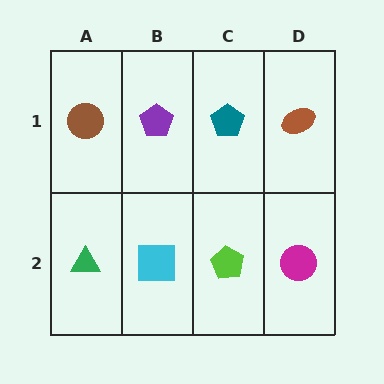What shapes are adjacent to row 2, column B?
A purple pentagon (row 1, column B), a green triangle (row 2, column A), a lime pentagon (row 2, column C).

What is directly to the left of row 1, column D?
A teal pentagon.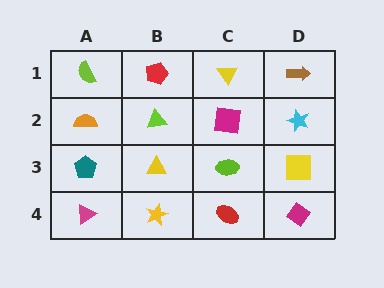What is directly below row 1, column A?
An orange semicircle.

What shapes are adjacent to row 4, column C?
A lime ellipse (row 3, column C), a yellow star (row 4, column B), a magenta diamond (row 4, column D).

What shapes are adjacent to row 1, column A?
An orange semicircle (row 2, column A), a red pentagon (row 1, column B).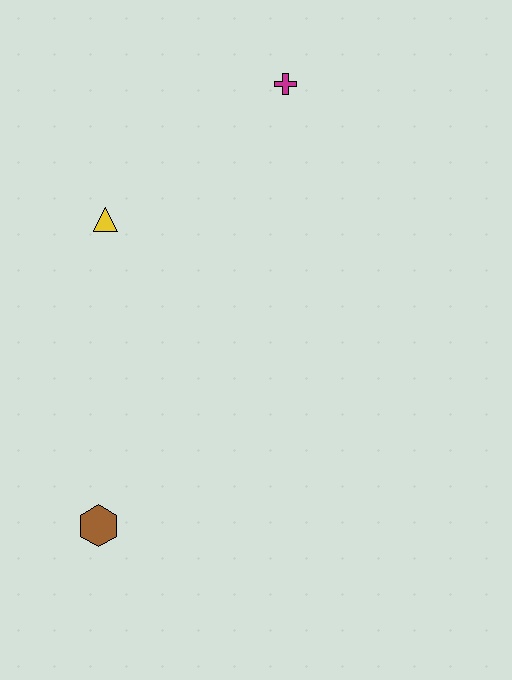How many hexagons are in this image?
There is 1 hexagon.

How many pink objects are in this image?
There are no pink objects.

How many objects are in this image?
There are 3 objects.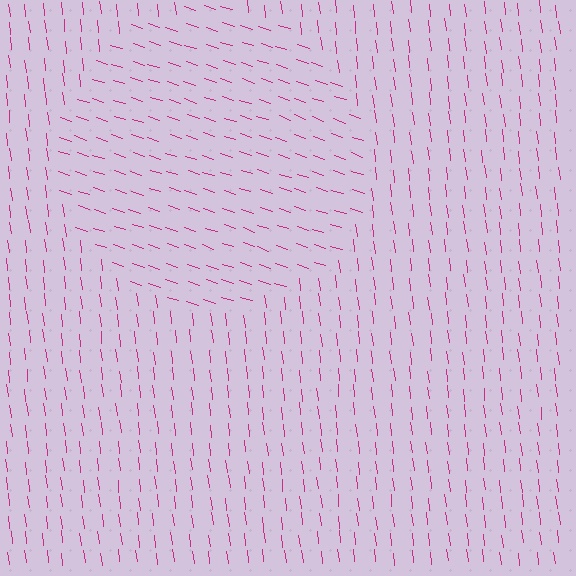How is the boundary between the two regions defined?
The boundary is defined purely by a change in line orientation (approximately 65 degrees difference). All lines are the same color and thickness.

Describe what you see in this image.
The image is filled with small magenta line segments. A circle region in the image has lines oriented differently from the surrounding lines, creating a visible texture boundary.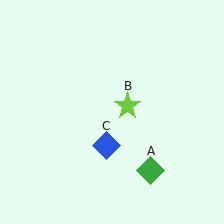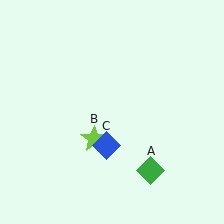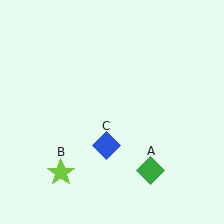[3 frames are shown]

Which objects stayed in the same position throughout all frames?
Green diamond (object A) and blue diamond (object C) remained stationary.